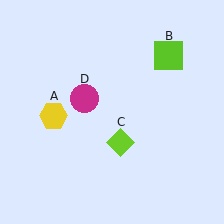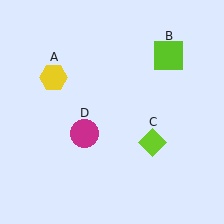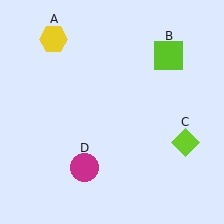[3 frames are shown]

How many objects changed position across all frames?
3 objects changed position: yellow hexagon (object A), lime diamond (object C), magenta circle (object D).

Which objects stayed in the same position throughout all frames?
Lime square (object B) remained stationary.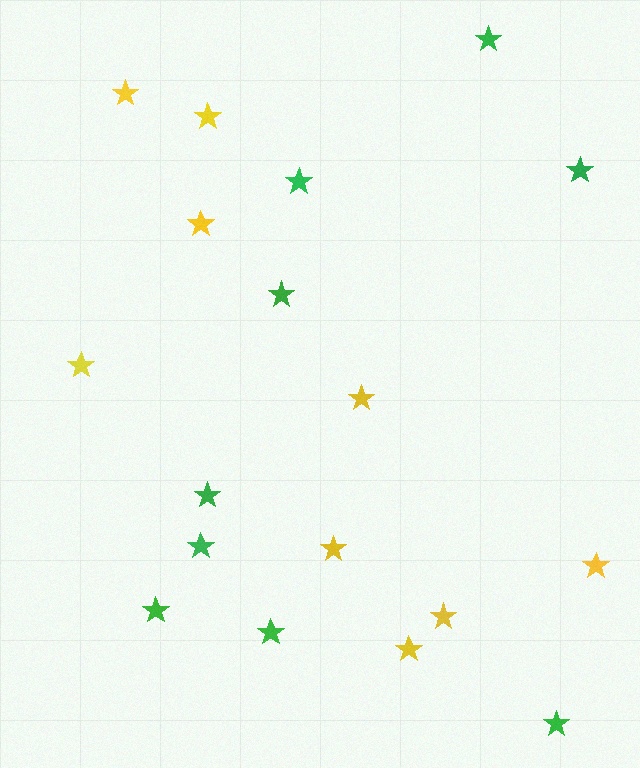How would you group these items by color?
There are 2 groups: one group of green stars (9) and one group of yellow stars (9).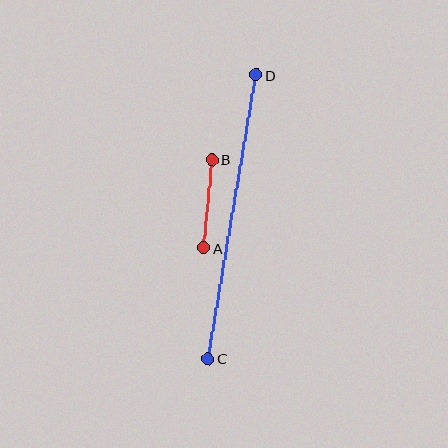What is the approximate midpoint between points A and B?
The midpoint is at approximately (208, 204) pixels.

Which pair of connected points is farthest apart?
Points C and D are farthest apart.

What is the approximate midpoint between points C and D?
The midpoint is at approximately (232, 217) pixels.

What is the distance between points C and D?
The distance is approximately 288 pixels.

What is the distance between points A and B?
The distance is approximately 89 pixels.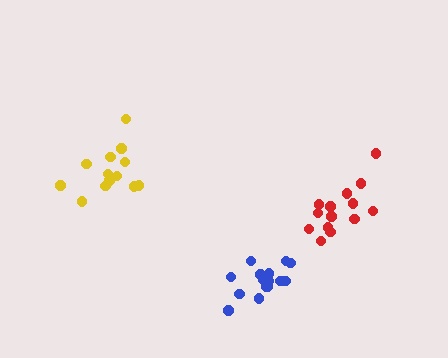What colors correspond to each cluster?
The clusters are colored: blue, yellow, red.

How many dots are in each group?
Group 1: 16 dots, Group 2: 13 dots, Group 3: 14 dots (43 total).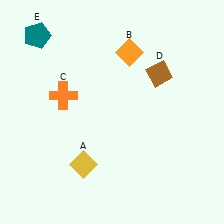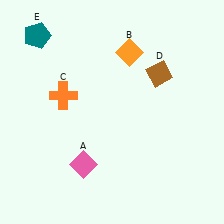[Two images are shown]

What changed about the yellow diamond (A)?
In Image 1, A is yellow. In Image 2, it changed to pink.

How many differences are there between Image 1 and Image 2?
There is 1 difference between the two images.